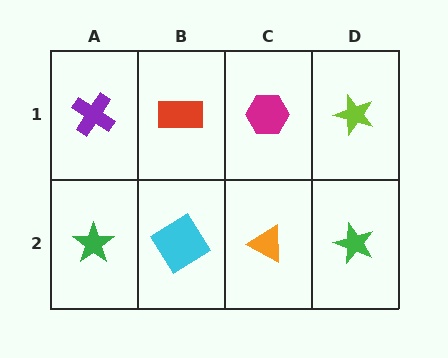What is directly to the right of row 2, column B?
An orange triangle.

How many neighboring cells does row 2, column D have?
2.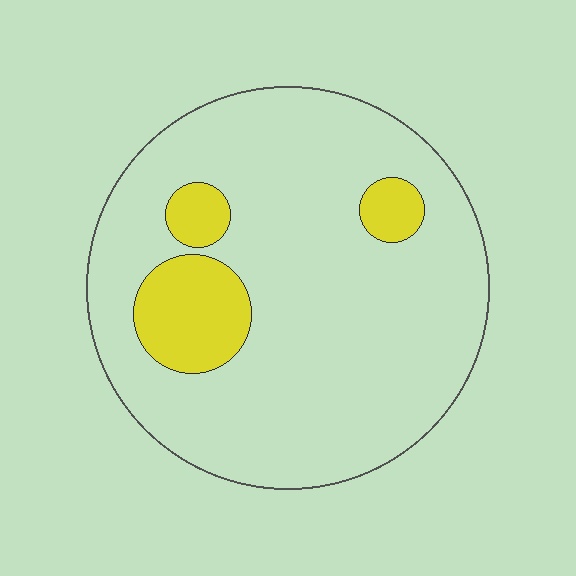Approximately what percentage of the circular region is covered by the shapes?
Approximately 15%.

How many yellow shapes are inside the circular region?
3.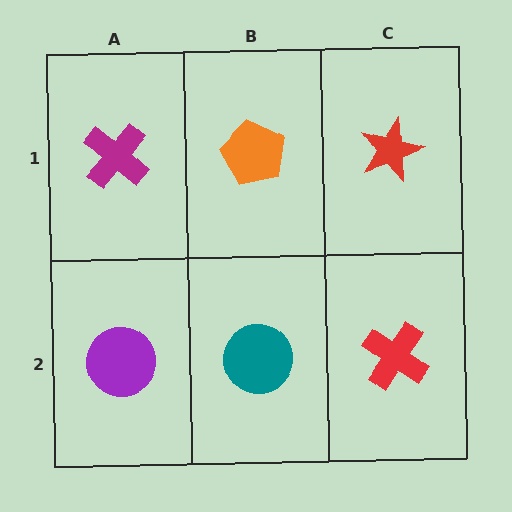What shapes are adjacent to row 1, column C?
A red cross (row 2, column C), an orange pentagon (row 1, column B).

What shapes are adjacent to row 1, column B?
A teal circle (row 2, column B), a magenta cross (row 1, column A), a red star (row 1, column C).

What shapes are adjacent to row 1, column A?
A purple circle (row 2, column A), an orange pentagon (row 1, column B).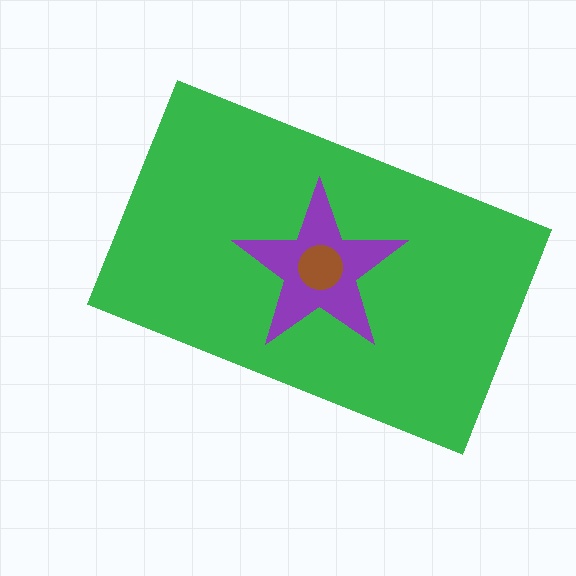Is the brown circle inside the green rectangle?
Yes.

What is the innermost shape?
The brown circle.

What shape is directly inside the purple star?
The brown circle.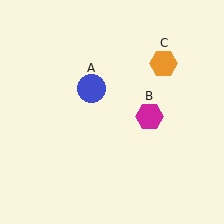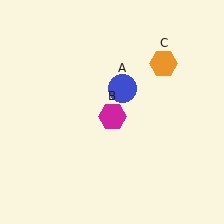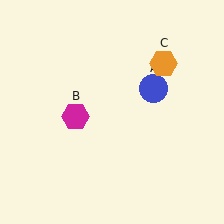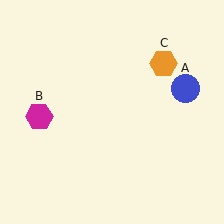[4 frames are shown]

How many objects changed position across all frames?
2 objects changed position: blue circle (object A), magenta hexagon (object B).